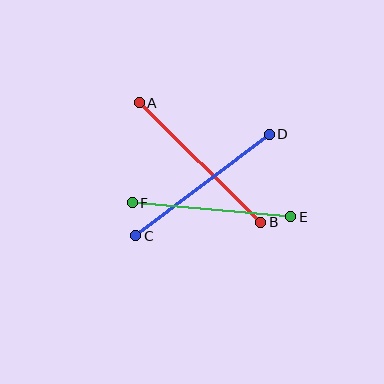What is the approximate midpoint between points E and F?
The midpoint is at approximately (211, 210) pixels.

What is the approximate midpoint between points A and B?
The midpoint is at approximately (200, 163) pixels.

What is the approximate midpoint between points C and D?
The midpoint is at approximately (202, 185) pixels.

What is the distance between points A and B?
The distance is approximately 170 pixels.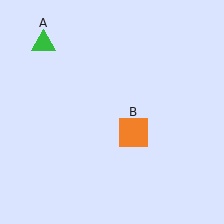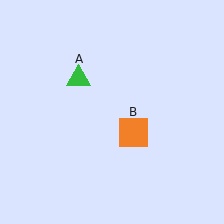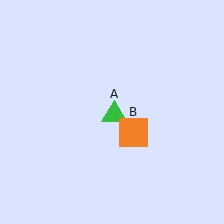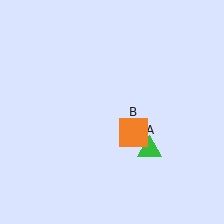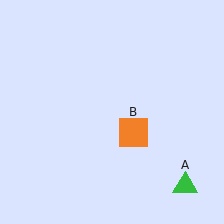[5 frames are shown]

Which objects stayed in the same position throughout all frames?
Orange square (object B) remained stationary.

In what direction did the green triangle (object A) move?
The green triangle (object A) moved down and to the right.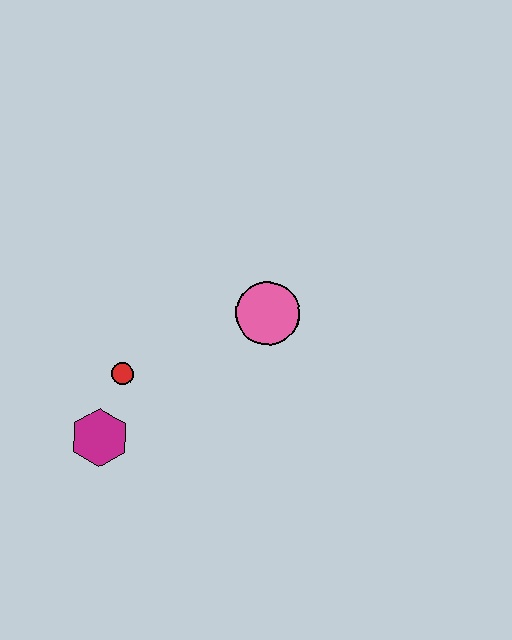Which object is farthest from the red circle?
The pink circle is farthest from the red circle.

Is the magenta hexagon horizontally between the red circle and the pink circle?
No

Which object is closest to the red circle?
The magenta hexagon is closest to the red circle.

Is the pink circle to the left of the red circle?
No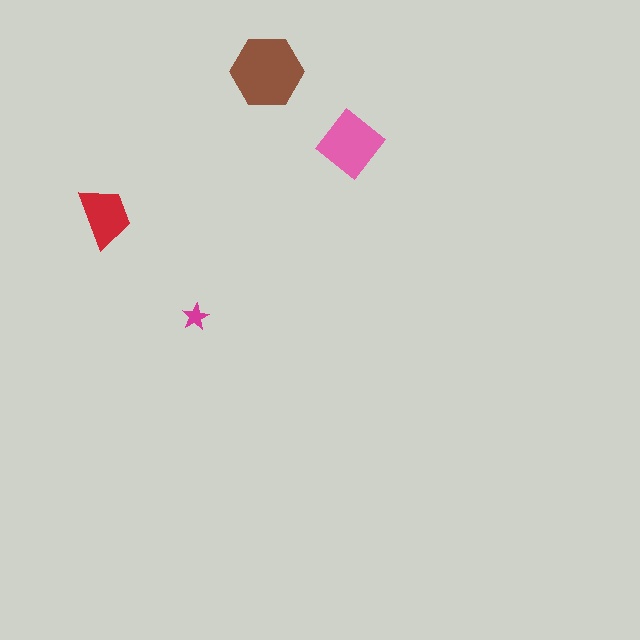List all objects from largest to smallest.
The brown hexagon, the pink diamond, the red trapezoid, the magenta star.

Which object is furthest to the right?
The pink diamond is rightmost.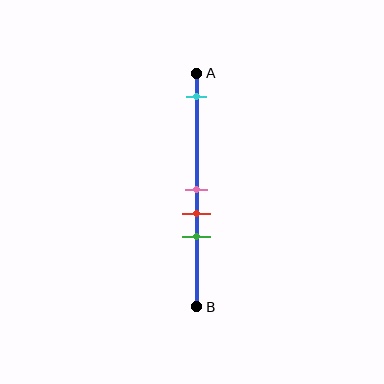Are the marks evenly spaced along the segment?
No, the marks are not evenly spaced.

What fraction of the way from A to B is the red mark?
The red mark is approximately 60% (0.6) of the way from A to B.